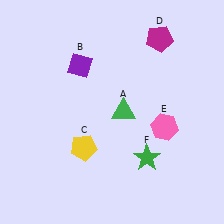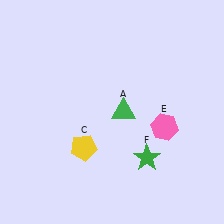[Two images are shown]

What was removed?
The magenta pentagon (D), the purple diamond (B) were removed in Image 2.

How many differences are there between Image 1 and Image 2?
There are 2 differences between the two images.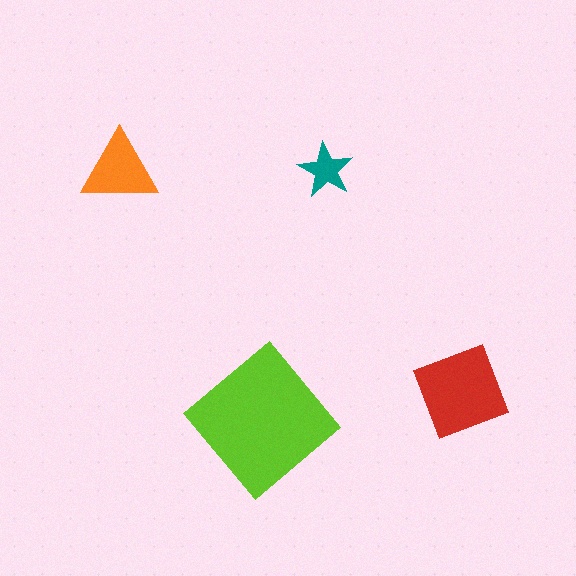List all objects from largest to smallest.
The lime diamond, the red diamond, the orange triangle, the teal star.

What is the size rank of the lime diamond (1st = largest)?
1st.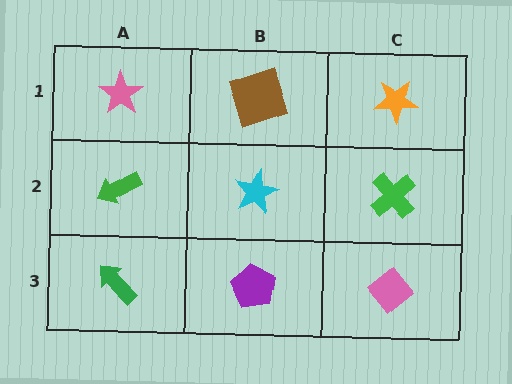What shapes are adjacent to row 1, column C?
A green cross (row 2, column C), a brown square (row 1, column B).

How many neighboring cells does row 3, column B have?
3.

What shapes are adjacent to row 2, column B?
A brown square (row 1, column B), a purple pentagon (row 3, column B), a green arrow (row 2, column A), a green cross (row 2, column C).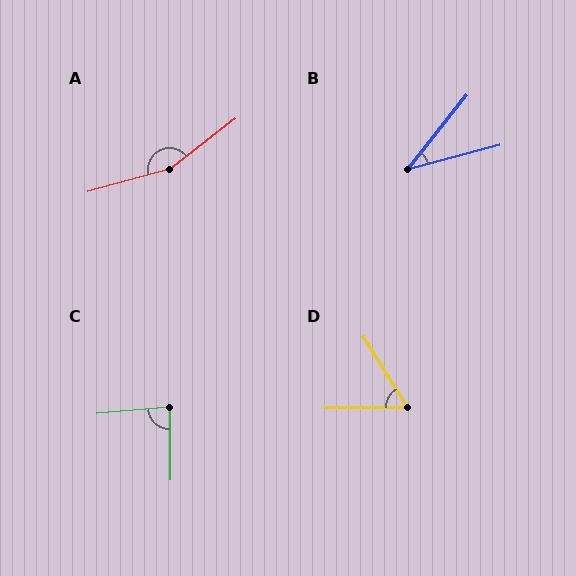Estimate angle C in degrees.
Approximately 85 degrees.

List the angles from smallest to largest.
B (37°), D (59°), C (85°), A (157°).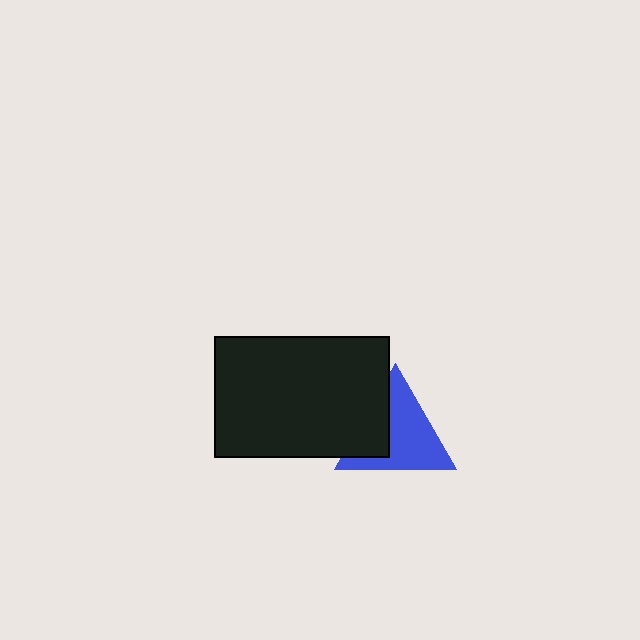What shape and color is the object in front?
The object in front is a black rectangle.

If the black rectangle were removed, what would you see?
You would see the complete blue triangle.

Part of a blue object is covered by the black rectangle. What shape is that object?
It is a triangle.